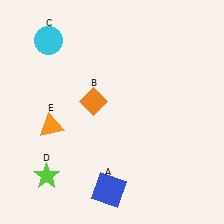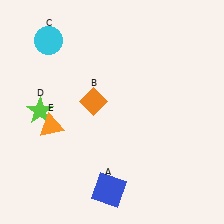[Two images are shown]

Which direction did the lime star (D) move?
The lime star (D) moved up.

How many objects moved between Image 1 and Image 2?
1 object moved between the two images.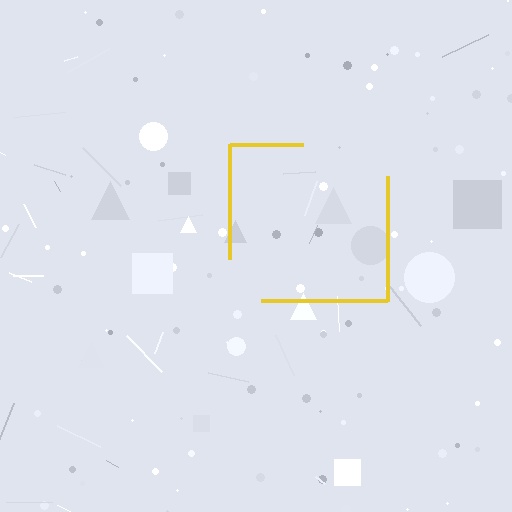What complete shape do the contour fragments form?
The contour fragments form a square.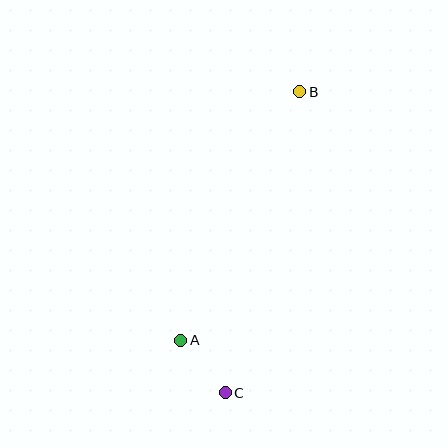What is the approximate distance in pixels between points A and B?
The distance between A and B is approximately 276 pixels.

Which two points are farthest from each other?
Points B and C are farthest from each other.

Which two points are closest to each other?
Points A and C are closest to each other.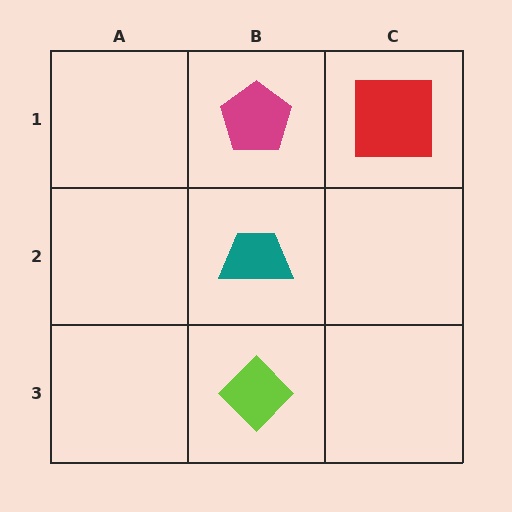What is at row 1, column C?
A red square.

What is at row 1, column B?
A magenta pentagon.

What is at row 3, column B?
A lime diamond.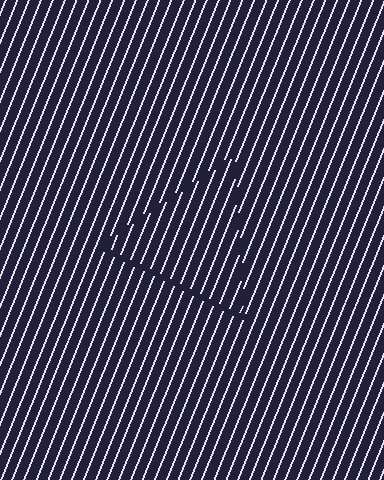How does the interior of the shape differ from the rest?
The interior of the shape contains the same grating, shifted by half a period — the contour is defined by the phase discontinuity where line-ends from the inner and outer gratings abut.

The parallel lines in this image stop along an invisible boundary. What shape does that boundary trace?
An illusory triangle. The interior of the shape contains the same grating, shifted by half a period — the contour is defined by the phase discontinuity where line-ends from the inner and outer gratings abut.